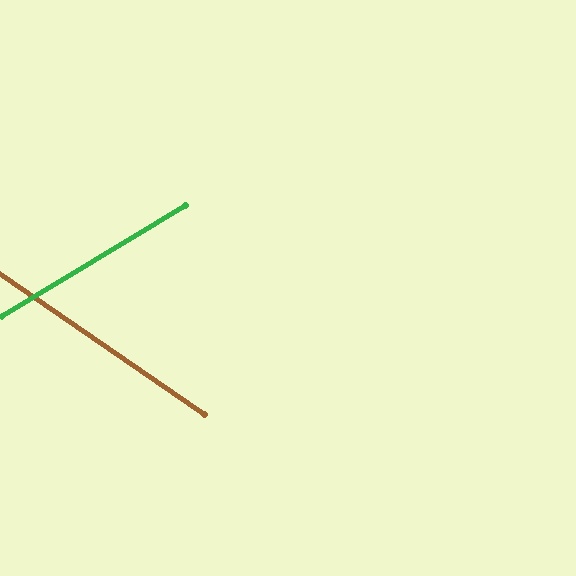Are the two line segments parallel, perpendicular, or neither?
Neither parallel nor perpendicular — they differ by about 66°.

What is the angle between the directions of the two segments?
Approximately 66 degrees.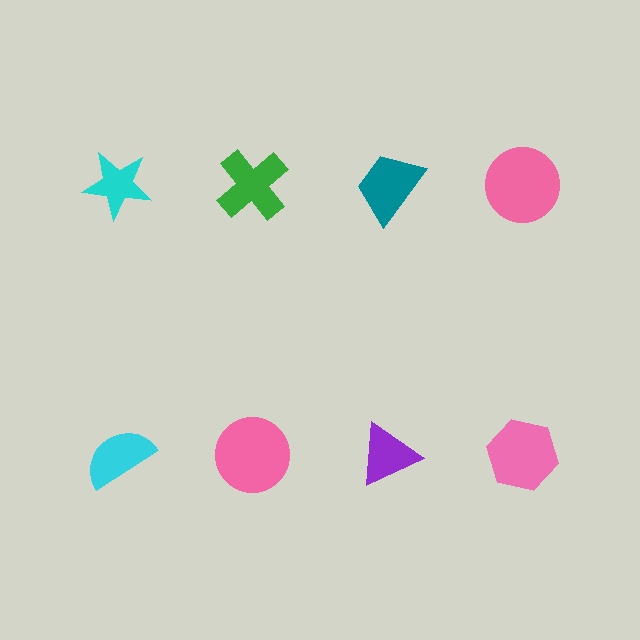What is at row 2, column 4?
A pink hexagon.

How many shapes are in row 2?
4 shapes.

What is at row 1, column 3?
A teal trapezoid.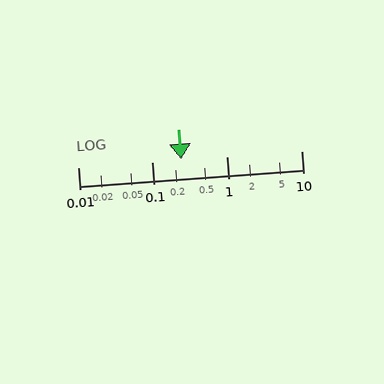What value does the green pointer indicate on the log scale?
The pointer indicates approximately 0.24.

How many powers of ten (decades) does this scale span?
The scale spans 3 decades, from 0.01 to 10.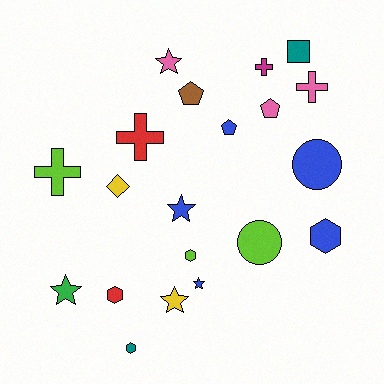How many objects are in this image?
There are 20 objects.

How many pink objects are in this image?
There are 3 pink objects.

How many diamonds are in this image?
There is 1 diamond.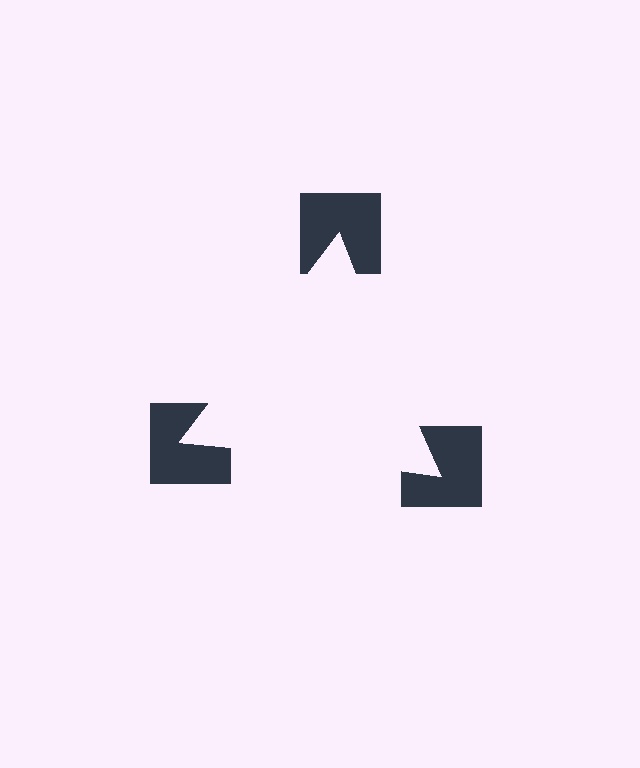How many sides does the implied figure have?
3 sides.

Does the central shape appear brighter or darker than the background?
It typically appears slightly brighter than the background, even though no actual brightness change is drawn.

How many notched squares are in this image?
There are 3 — one at each vertex of the illusory triangle.